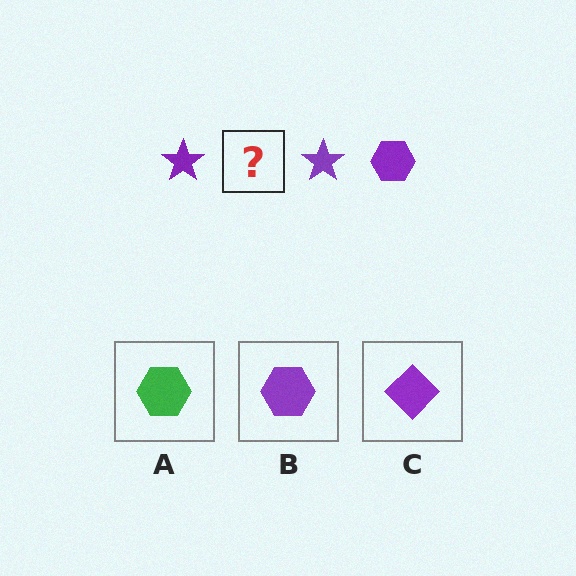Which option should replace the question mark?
Option B.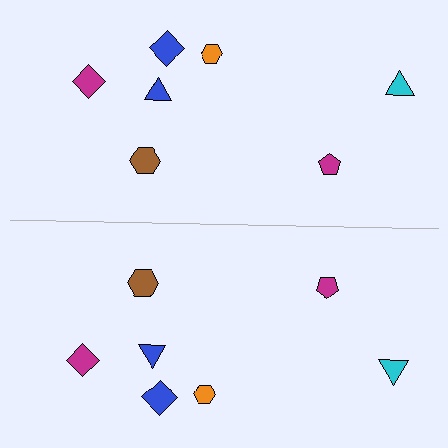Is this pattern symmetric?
Yes, this pattern has bilateral (reflection) symmetry.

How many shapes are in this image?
There are 14 shapes in this image.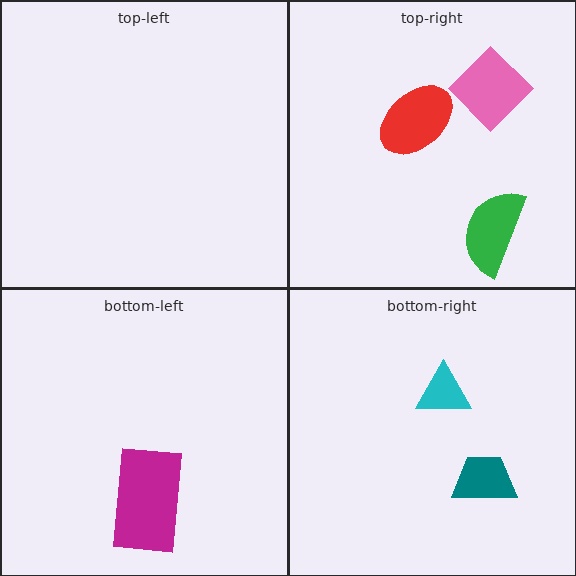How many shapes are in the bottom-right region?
2.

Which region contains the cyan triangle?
The bottom-right region.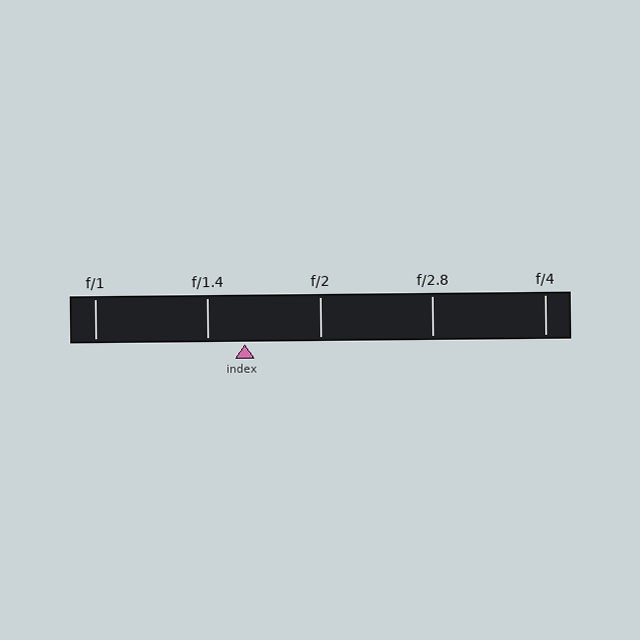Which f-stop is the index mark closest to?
The index mark is closest to f/1.4.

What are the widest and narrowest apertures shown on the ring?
The widest aperture shown is f/1 and the narrowest is f/4.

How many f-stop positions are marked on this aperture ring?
There are 5 f-stop positions marked.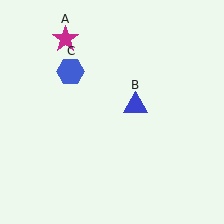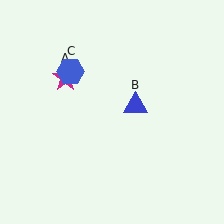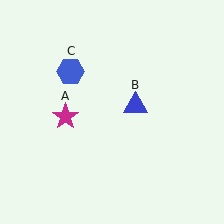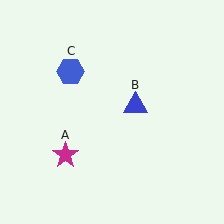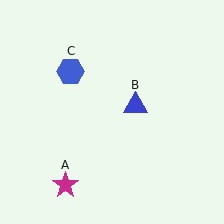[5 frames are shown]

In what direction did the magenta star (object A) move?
The magenta star (object A) moved down.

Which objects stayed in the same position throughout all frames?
Blue triangle (object B) and blue hexagon (object C) remained stationary.